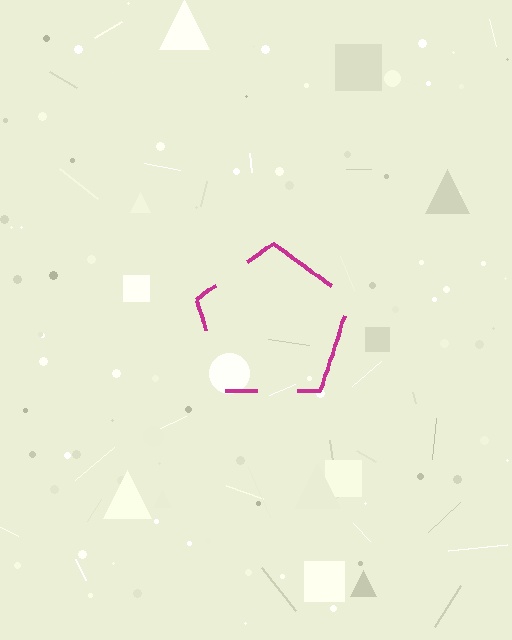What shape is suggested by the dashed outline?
The dashed outline suggests a pentagon.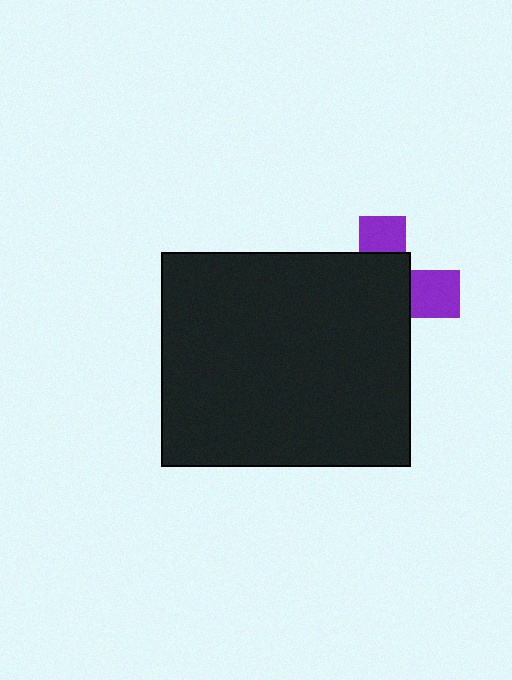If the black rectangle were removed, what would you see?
You would see the complete purple cross.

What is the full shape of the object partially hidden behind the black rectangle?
The partially hidden object is a purple cross.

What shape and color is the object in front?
The object in front is a black rectangle.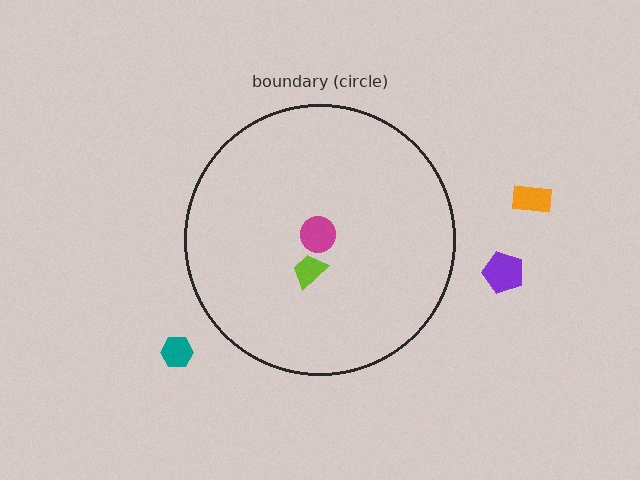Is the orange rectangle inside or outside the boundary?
Outside.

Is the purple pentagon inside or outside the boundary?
Outside.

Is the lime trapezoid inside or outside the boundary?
Inside.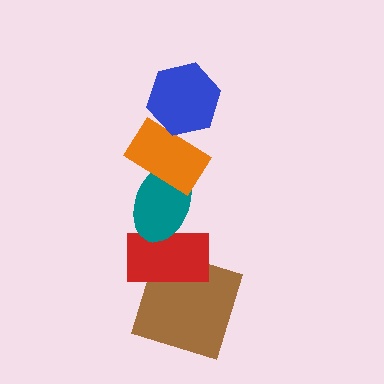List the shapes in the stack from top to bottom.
From top to bottom: the blue hexagon, the orange rectangle, the teal ellipse, the red rectangle, the brown square.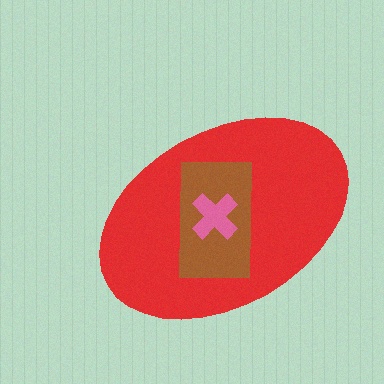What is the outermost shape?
The red ellipse.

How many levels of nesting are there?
3.